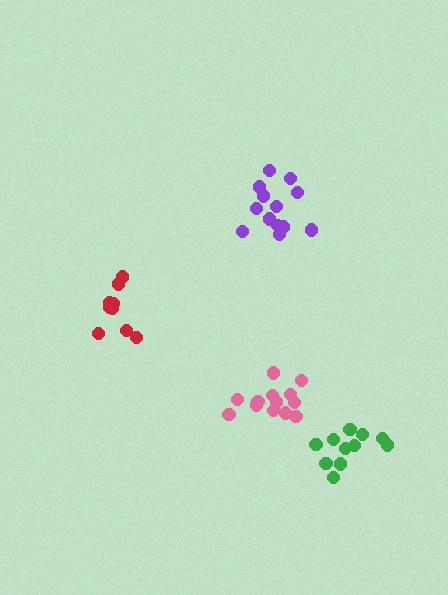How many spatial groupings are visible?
There are 4 spatial groupings.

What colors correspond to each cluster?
The clusters are colored: pink, purple, green, red.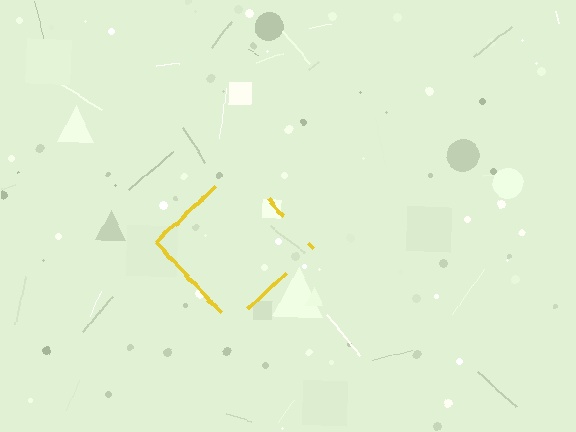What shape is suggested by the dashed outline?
The dashed outline suggests a diamond.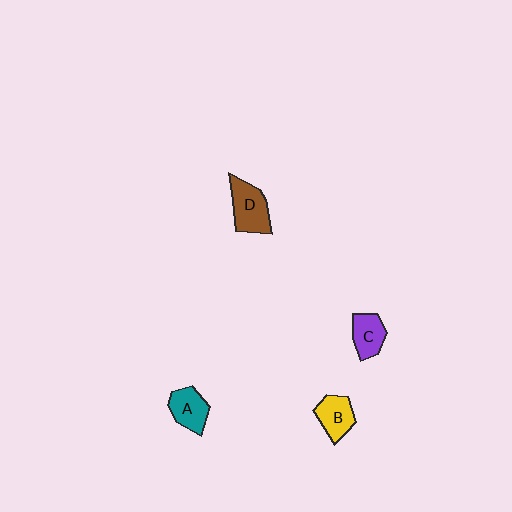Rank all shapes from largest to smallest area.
From largest to smallest: D (brown), A (teal), B (yellow), C (purple).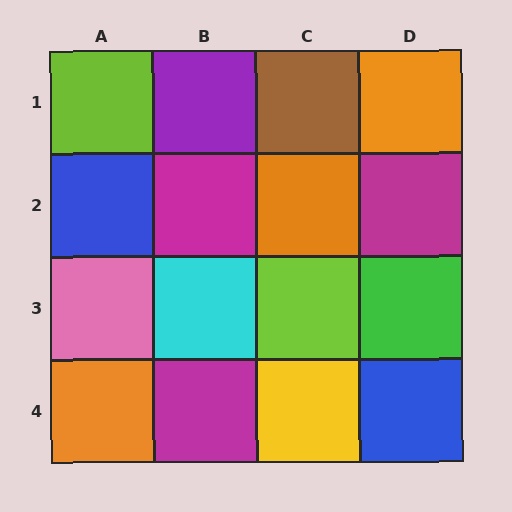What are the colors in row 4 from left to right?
Orange, magenta, yellow, blue.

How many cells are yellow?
1 cell is yellow.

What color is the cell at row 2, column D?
Magenta.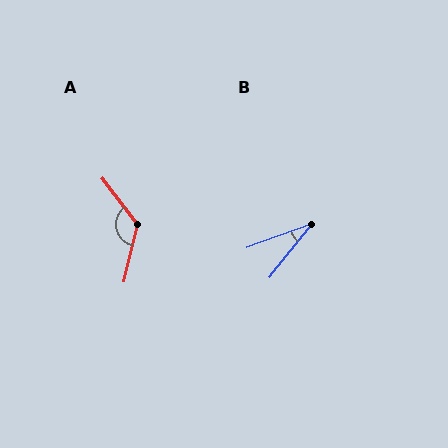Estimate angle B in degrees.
Approximately 32 degrees.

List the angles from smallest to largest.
B (32°), A (129°).